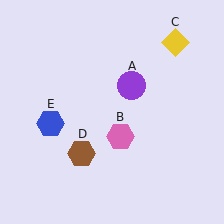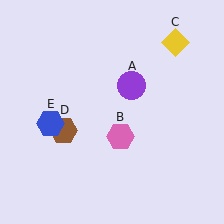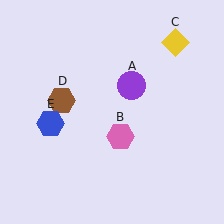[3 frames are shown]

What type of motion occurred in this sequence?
The brown hexagon (object D) rotated clockwise around the center of the scene.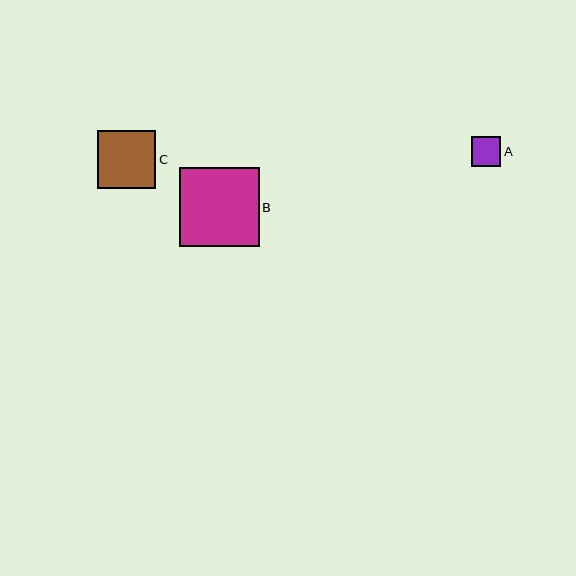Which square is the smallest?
Square A is the smallest with a size of approximately 30 pixels.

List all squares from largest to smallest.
From largest to smallest: B, C, A.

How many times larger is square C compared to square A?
Square C is approximately 1.9 times the size of square A.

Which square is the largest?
Square B is the largest with a size of approximately 79 pixels.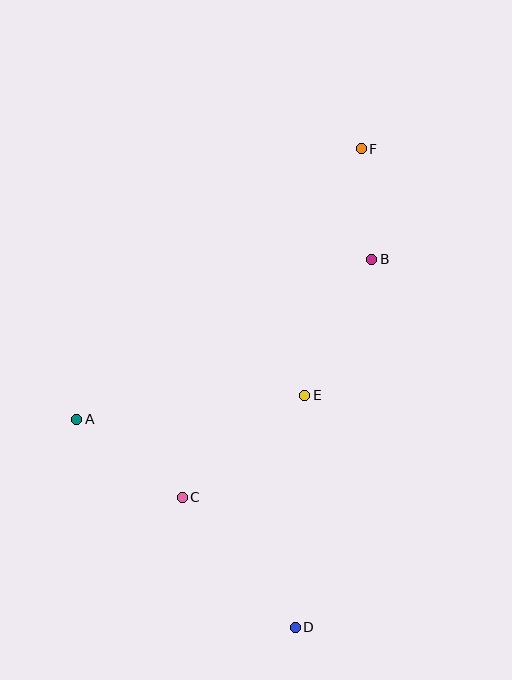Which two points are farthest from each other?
Points D and F are farthest from each other.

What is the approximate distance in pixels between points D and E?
The distance between D and E is approximately 233 pixels.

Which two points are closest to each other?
Points B and F are closest to each other.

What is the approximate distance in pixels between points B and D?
The distance between B and D is approximately 376 pixels.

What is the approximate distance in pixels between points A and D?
The distance between A and D is approximately 302 pixels.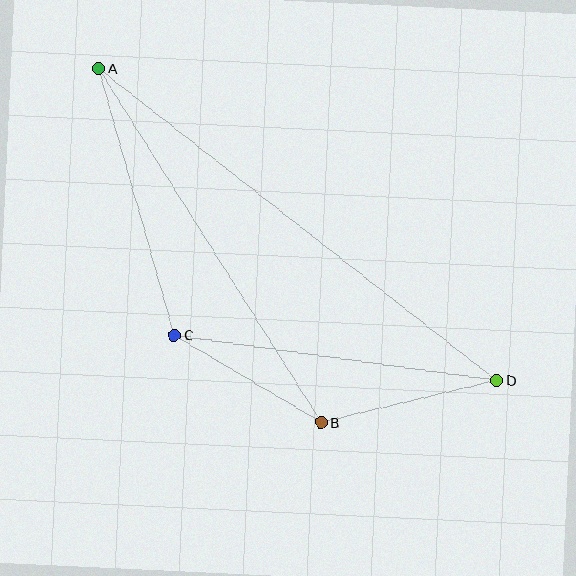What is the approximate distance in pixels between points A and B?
The distance between A and B is approximately 418 pixels.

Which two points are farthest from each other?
Points A and D are farthest from each other.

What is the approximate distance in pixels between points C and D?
The distance between C and D is approximately 325 pixels.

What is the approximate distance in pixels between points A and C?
The distance between A and C is approximately 277 pixels.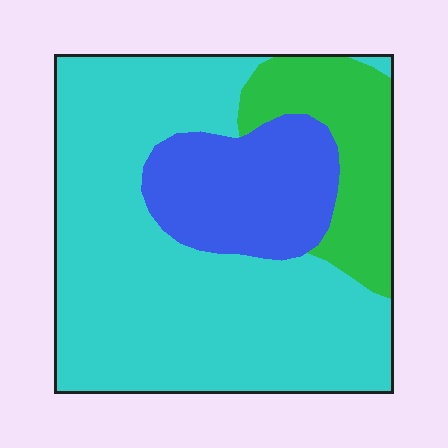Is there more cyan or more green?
Cyan.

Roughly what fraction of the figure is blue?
Blue covers about 20% of the figure.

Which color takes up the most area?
Cyan, at roughly 65%.